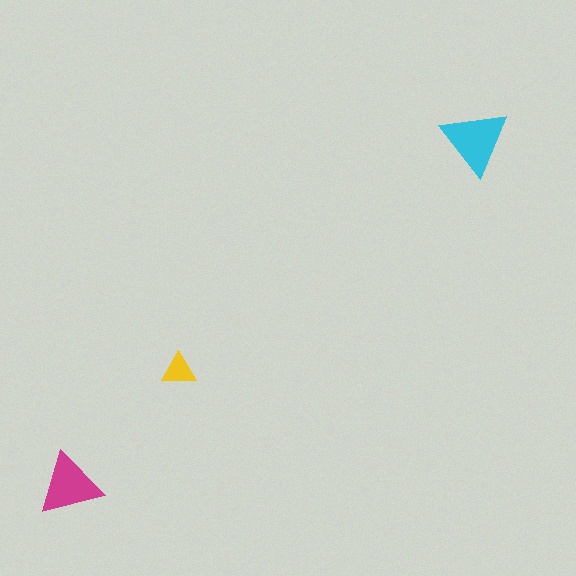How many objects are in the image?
There are 3 objects in the image.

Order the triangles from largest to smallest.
the cyan one, the magenta one, the yellow one.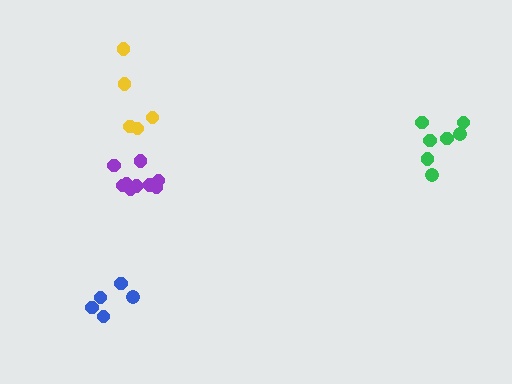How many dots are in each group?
Group 1: 7 dots, Group 2: 9 dots, Group 3: 5 dots, Group 4: 5 dots (26 total).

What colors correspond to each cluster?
The clusters are colored: green, purple, blue, yellow.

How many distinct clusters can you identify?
There are 4 distinct clusters.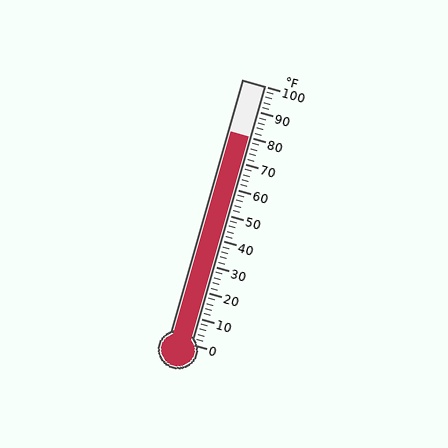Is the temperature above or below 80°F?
The temperature is at 80°F.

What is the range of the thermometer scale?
The thermometer scale ranges from 0°F to 100°F.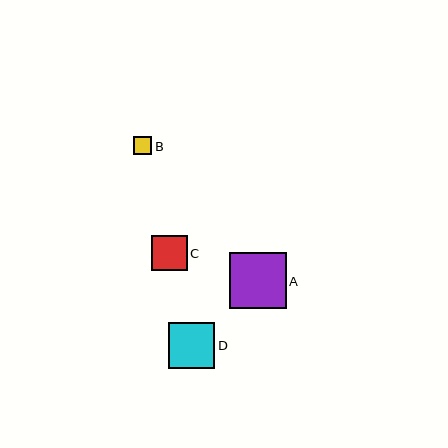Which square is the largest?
Square A is the largest with a size of approximately 57 pixels.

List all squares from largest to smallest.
From largest to smallest: A, D, C, B.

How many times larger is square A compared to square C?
Square A is approximately 1.6 times the size of square C.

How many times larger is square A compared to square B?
Square A is approximately 3.1 times the size of square B.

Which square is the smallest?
Square B is the smallest with a size of approximately 18 pixels.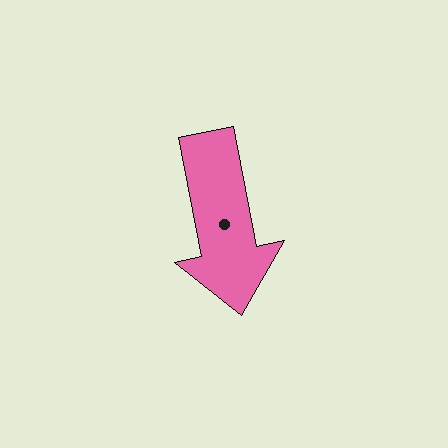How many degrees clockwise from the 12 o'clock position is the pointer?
Approximately 169 degrees.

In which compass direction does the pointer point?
South.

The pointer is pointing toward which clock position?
Roughly 6 o'clock.